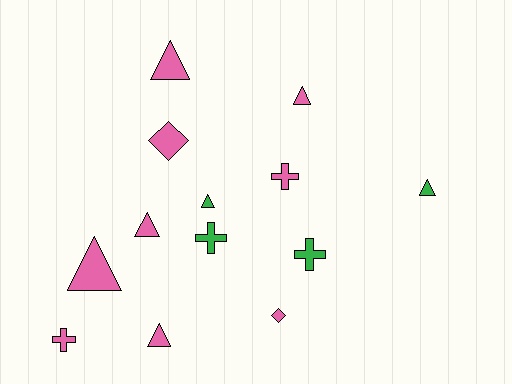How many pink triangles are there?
There are 5 pink triangles.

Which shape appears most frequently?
Triangle, with 7 objects.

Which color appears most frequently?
Pink, with 9 objects.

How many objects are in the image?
There are 13 objects.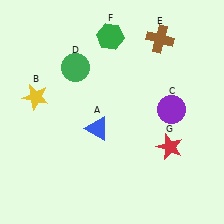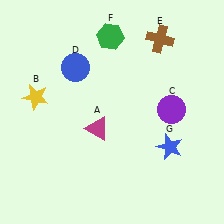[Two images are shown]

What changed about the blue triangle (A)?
In Image 1, A is blue. In Image 2, it changed to magenta.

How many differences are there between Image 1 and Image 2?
There are 3 differences between the two images.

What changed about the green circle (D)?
In Image 1, D is green. In Image 2, it changed to blue.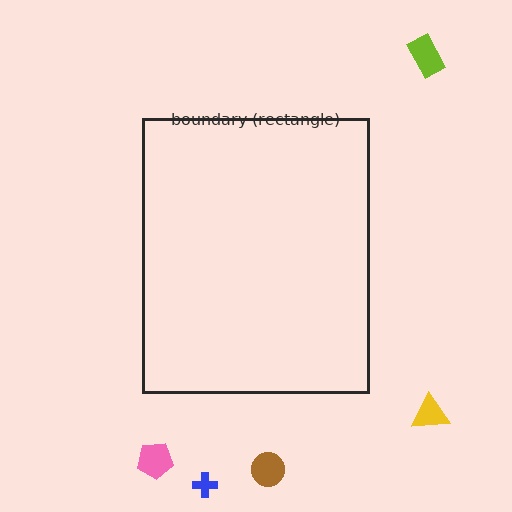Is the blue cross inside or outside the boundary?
Outside.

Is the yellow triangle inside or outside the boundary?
Outside.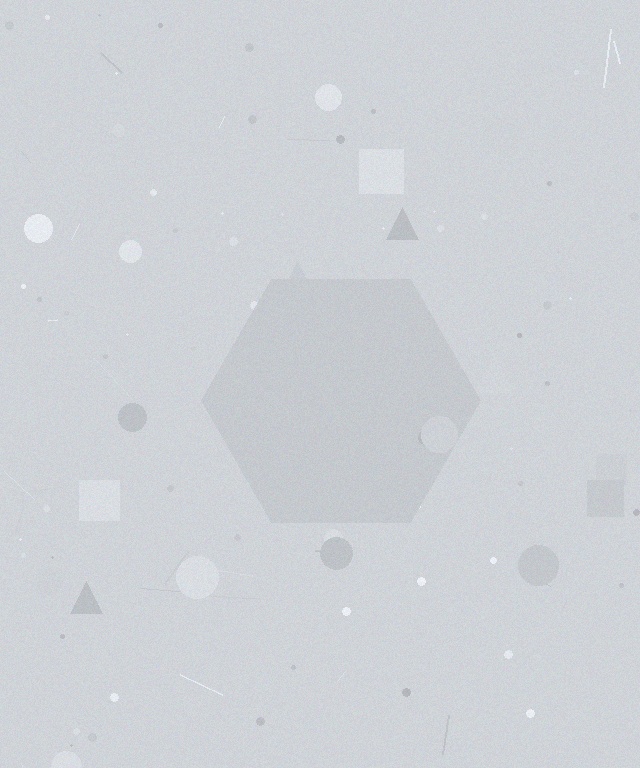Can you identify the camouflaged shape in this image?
The camouflaged shape is a hexagon.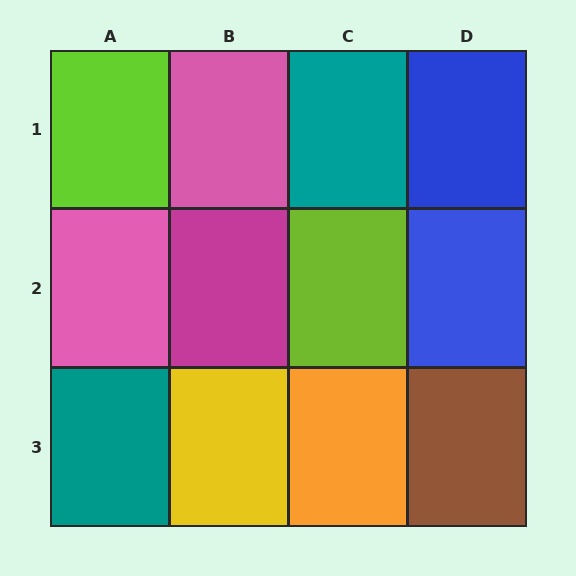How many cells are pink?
2 cells are pink.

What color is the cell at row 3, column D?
Brown.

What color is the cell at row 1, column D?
Blue.